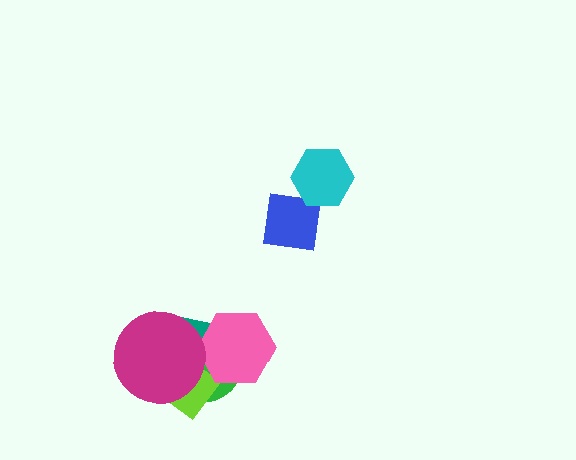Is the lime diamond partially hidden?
Yes, it is partially covered by another shape.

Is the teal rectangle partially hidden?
Yes, it is partially covered by another shape.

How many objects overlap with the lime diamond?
4 objects overlap with the lime diamond.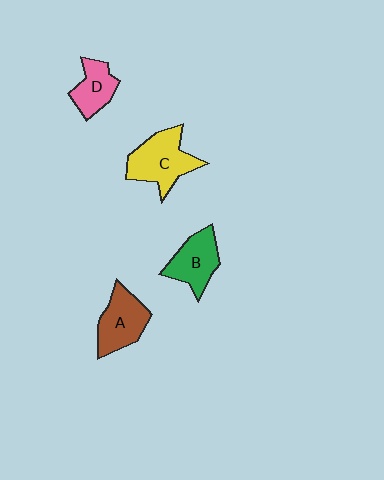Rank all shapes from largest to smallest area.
From largest to smallest: C (yellow), A (brown), B (green), D (pink).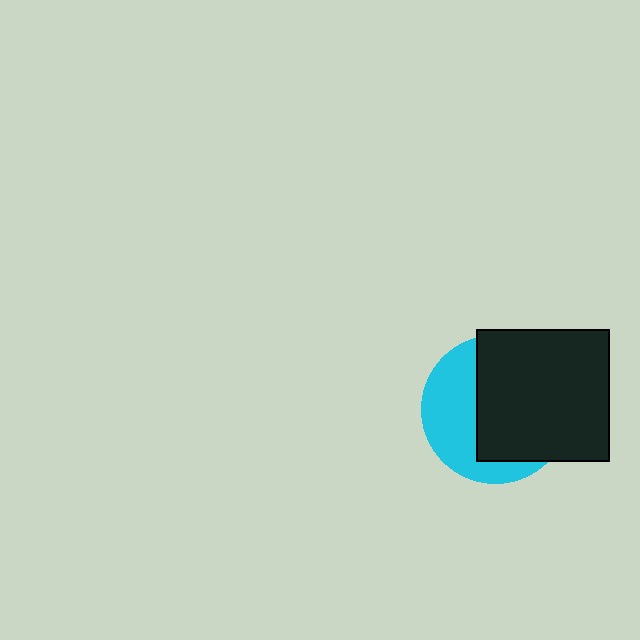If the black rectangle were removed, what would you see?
You would see the complete cyan circle.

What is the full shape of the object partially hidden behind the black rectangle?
The partially hidden object is a cyan circle.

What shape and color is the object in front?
The object in front is a black rectangle.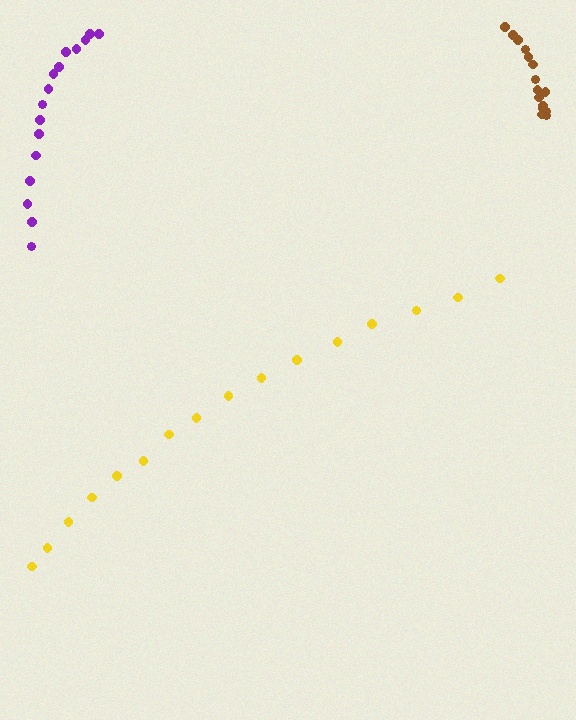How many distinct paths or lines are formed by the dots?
There are 3 distinct paths.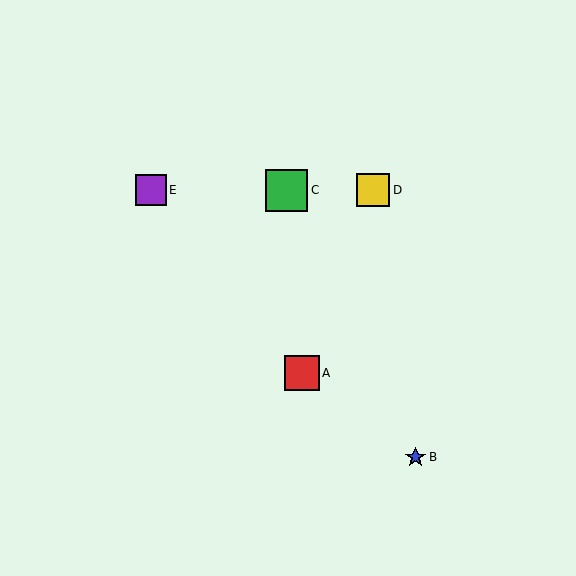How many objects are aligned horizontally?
3 objects (C, D, E) are aligned horizontally.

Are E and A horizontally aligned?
No, E is at y≈190 and A is at y≈373.